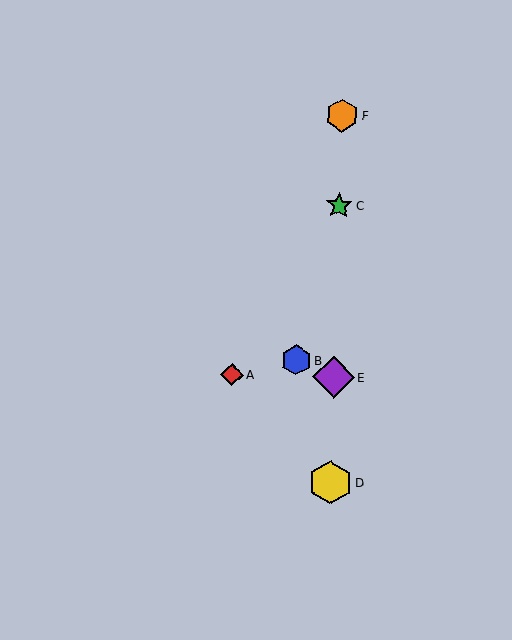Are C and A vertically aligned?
No, C is at x≈339 and A is at x≈232.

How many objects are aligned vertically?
4 objects (C, D, E, F) are aligned vertically.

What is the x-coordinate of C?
Object C is at x≈339.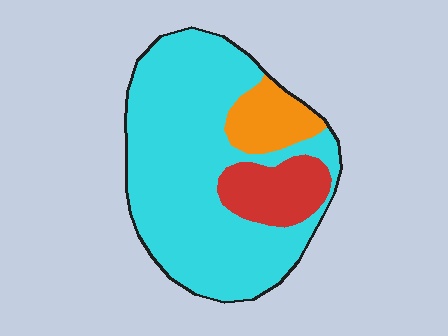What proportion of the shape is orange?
Orange takes up less than a quarter of the shape.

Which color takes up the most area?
Cyan, at roughly 75%.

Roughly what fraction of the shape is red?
Red takes up about one eighth (1/8) of the shape.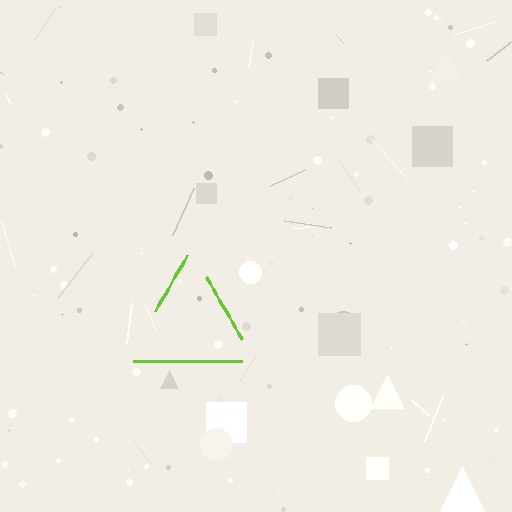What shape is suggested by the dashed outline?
The dashed outline suggests a triangle.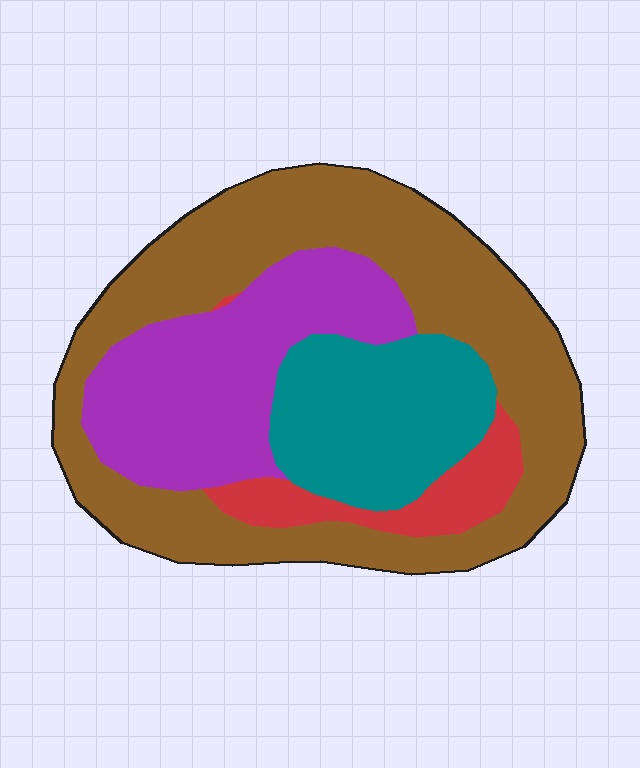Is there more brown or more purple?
Brown.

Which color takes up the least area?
Red, at roughly 10%.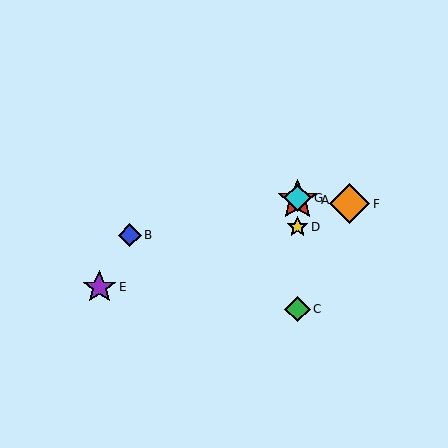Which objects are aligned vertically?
Objects A, C, D, G are aligned vertically.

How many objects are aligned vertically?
4 objects (A, C, D, G) are aligned vertically.